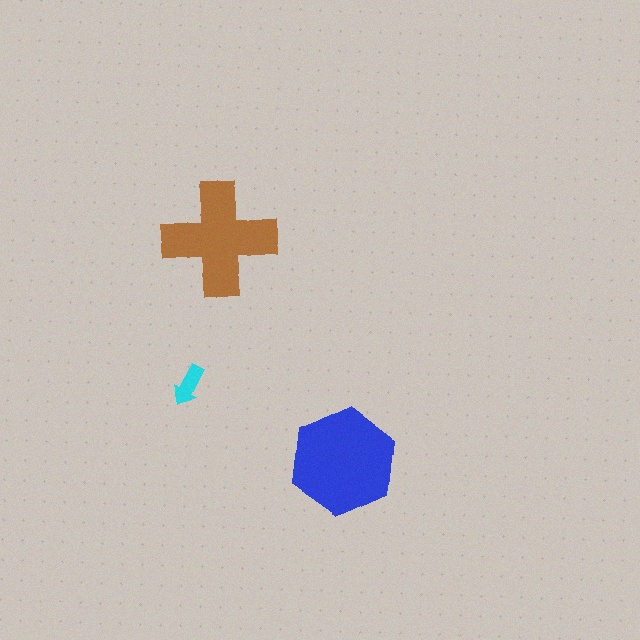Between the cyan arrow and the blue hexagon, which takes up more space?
The blue hexagon.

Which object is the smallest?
The cyan arrow.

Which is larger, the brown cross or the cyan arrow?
The brown cross.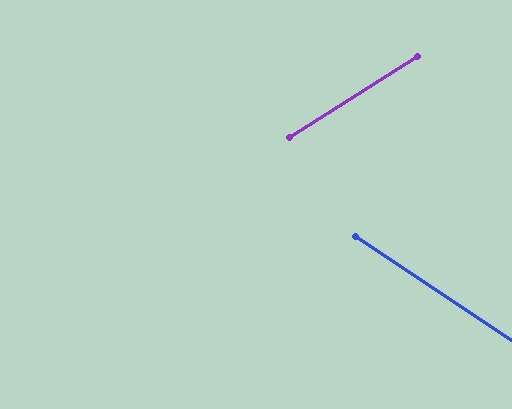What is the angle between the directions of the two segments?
Approximately 66 degrees.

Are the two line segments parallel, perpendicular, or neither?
Neither parallel nor perpendicular — they differ by about 66°.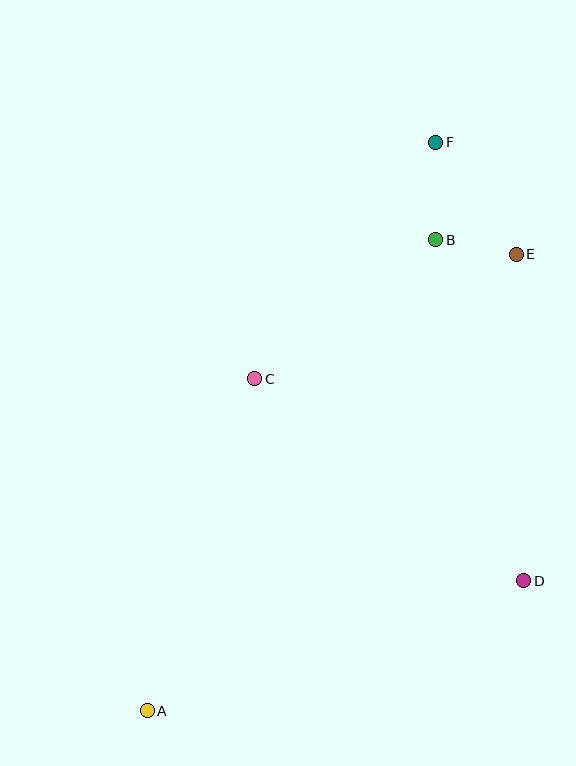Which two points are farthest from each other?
Points A and F are farthest from each other.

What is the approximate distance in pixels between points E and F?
The distance between E and F is approximately 138 pixels.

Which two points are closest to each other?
Points B and E are closest to each other.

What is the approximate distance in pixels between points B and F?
The distance between B and F is approximately 97 pixels.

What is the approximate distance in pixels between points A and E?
The distance between A and E is approximately 587 pixels.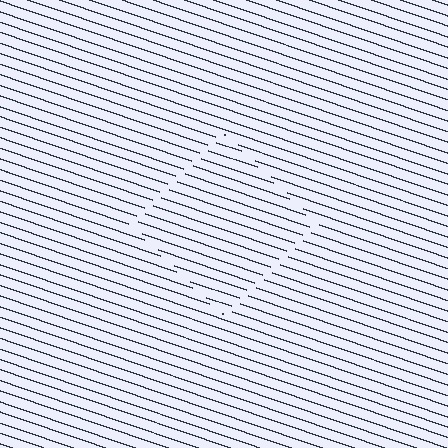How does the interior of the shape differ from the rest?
The interior of the shape contains the same grating, shifted by half a period — the contour is defined by the phase discontinuity where line-ends from the inner and outer gratings abut.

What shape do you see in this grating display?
An illusory square. The interior of the shape contains the same grating, shifted by half a period — the contour is defined by the phase discontinuity where line-ends from the inner and outer gratings abut.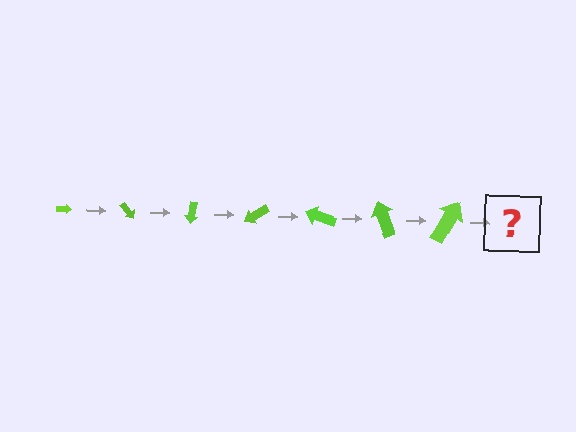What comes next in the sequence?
The next element should be an arrow, larger than the previous one and rotated 350 degrees from the start.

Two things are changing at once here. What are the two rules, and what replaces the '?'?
The two rules are that the arrow grows larger each step and it rotates 50 degrees each step. The '?' should be an arrow, larger than the previous one and rotated 350 degrees from the start.